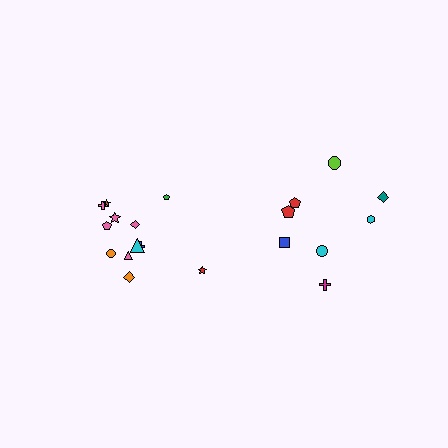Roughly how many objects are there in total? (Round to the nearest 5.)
Roughly 20 objects in total.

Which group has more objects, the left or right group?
The left group.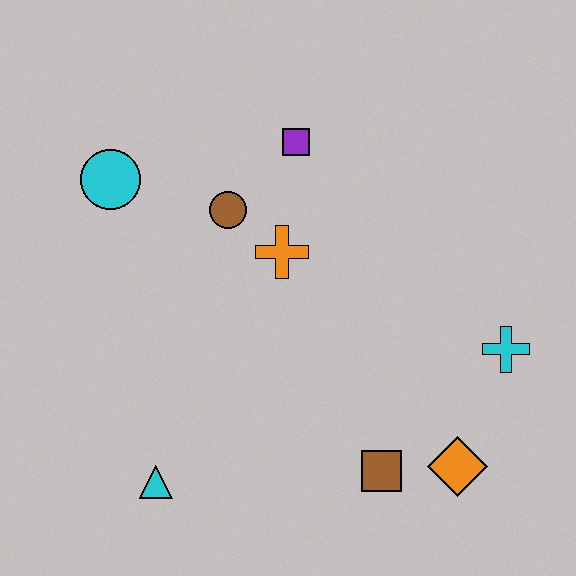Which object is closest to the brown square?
The orange diamond is closest to the brown square.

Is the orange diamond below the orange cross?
Yes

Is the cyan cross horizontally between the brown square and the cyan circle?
No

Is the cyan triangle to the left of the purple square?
Yes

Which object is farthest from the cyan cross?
The cyan circle is farthest from the cyan cross.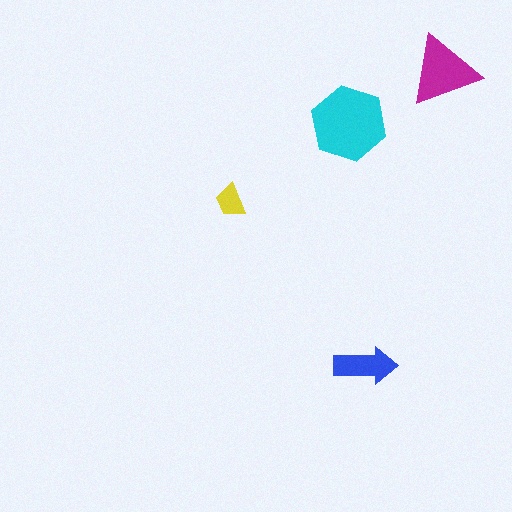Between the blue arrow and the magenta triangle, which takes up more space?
The magenta triangle.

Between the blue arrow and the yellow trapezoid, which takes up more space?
The blue arrow.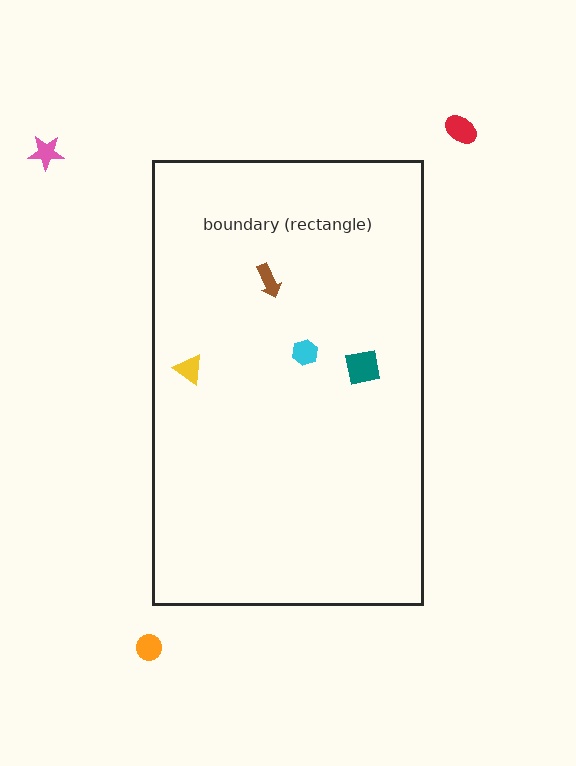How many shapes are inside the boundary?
4 inside, 3 outside.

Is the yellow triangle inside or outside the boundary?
Inside.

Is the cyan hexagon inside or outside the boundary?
Inside.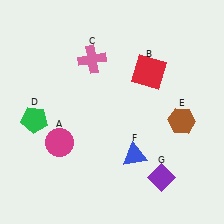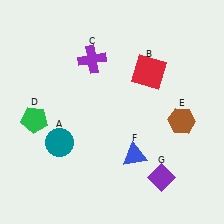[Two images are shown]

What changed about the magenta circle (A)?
In Image 1, A is magenta. In Image 2, it changed to teal.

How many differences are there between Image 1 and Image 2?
There are 2 differences between the two images.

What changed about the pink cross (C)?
In Image 1, C is pink. In Image 2, it changed to purple.